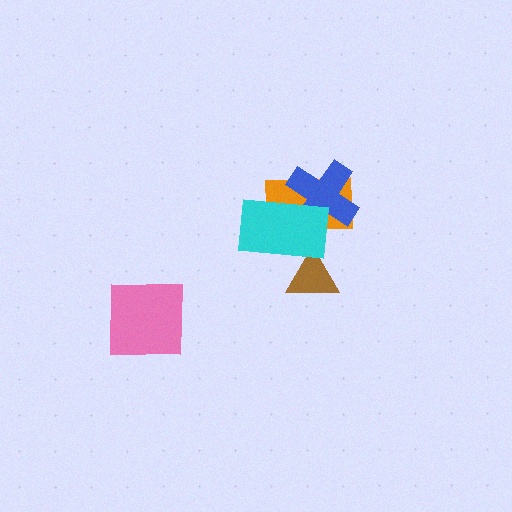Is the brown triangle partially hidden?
Yes, it is partially covered by another shape.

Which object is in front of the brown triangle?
The cyan rectangle is in front of the brown triangle.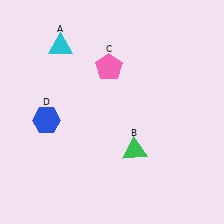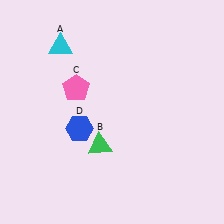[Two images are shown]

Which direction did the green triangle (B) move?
The green triangle (B) moved left.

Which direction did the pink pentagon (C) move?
The pink pentagon (C) moved left.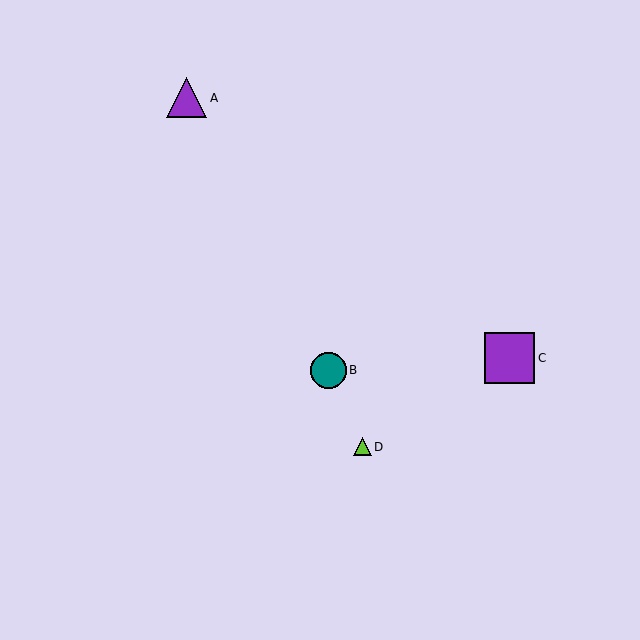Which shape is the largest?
The purple square (labeled C) is the largest.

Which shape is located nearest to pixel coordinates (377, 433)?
The lime triangle (labeled D) at (362, 447) is nearest to that location.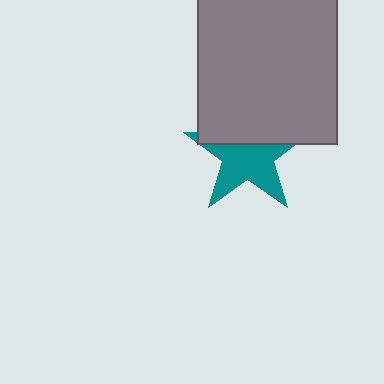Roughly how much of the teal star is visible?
About half of it is visible (roughly 59%).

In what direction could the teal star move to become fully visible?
The teal star could move down. That would shift it out from behind the gray rectangle entirely.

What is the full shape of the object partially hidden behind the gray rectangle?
The partially hidden object is a teal star.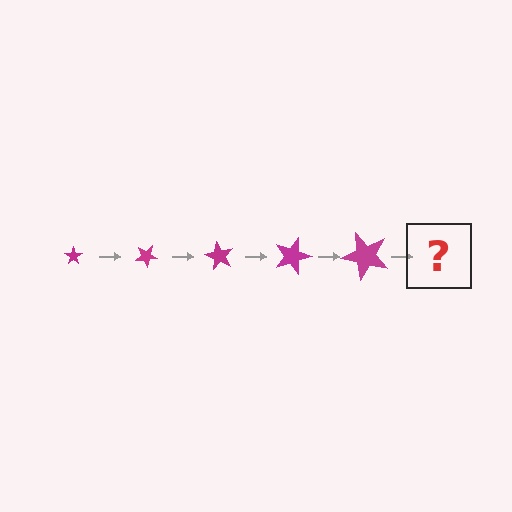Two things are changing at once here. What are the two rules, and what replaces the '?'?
The two rules are that the star grows larger each step and it rotates 30 degrees each step. The '?' should be a star, larger than the previous one and rotated 150 degrees from the start.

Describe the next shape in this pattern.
It should be a star, larger than the previous one and rotated 150 degrees from the start.